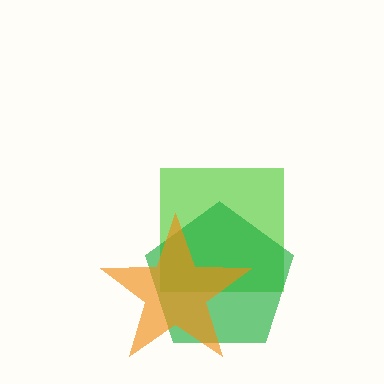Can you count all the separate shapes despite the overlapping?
Yes, there are 3 separate shapes.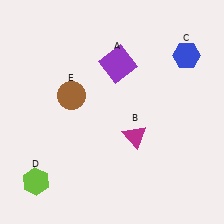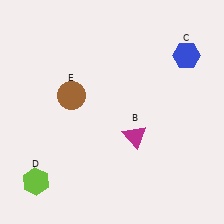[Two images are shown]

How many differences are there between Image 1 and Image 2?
There is 1 difference between the two images.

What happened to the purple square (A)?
The purple square (A) was removed in Image 2. It was in the top-right area of Image 1.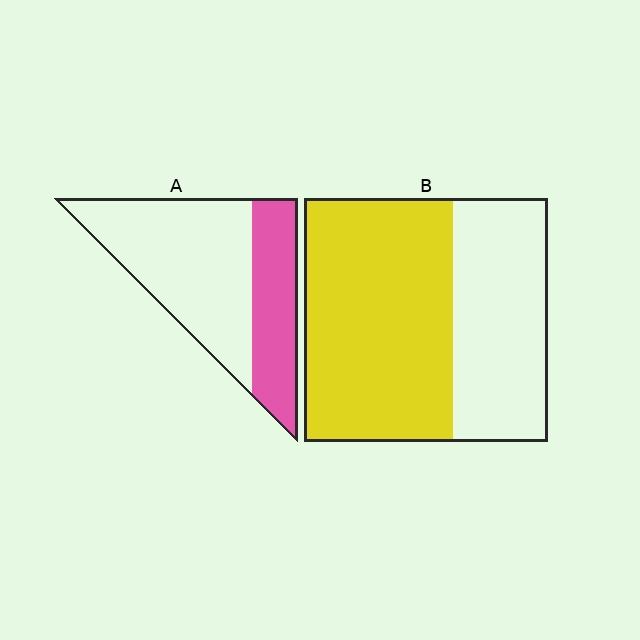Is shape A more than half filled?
No.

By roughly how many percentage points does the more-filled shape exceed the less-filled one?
By roughly 25 percentage points (B over A).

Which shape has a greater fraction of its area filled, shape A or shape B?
Shape B.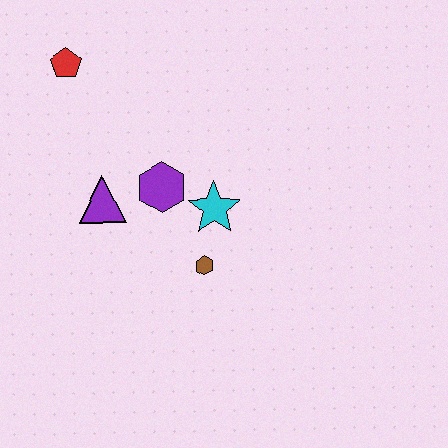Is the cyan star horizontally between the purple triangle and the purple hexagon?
No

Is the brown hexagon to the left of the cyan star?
Yes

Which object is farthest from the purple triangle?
The red pentagon is farthest from the purple triangle.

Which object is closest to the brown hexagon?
The cyan star is closest to the brown hexagon.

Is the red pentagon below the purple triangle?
No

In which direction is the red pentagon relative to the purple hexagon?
The red pentagon is above the purple hexagon.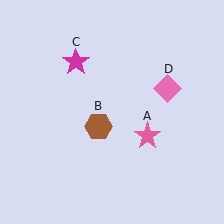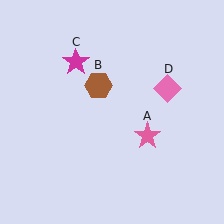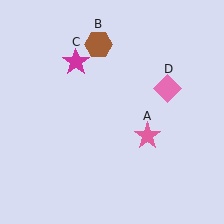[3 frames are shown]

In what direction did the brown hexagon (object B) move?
The brown hexagon (object B) moved up.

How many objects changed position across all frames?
1 object changed position: brown hexagon (object B).